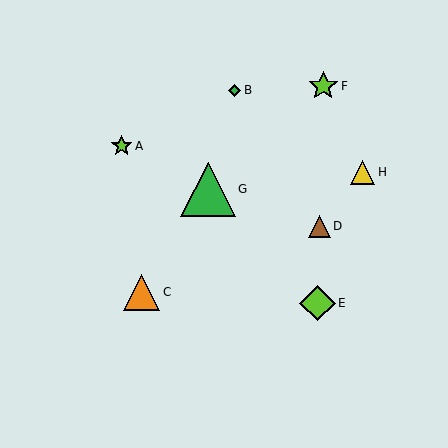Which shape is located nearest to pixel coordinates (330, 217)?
The brown triangle (labeled D) at (320, 226) is nearest to that location.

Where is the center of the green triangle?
The center of the green triangle is at (208, 189).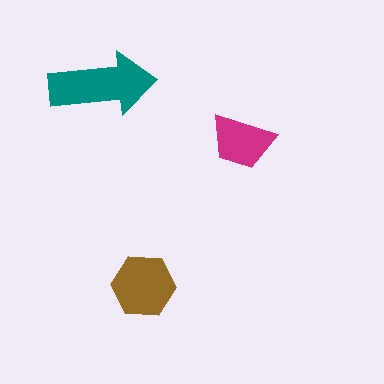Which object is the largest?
The teal arrow.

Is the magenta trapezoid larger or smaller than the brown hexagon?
Smaller.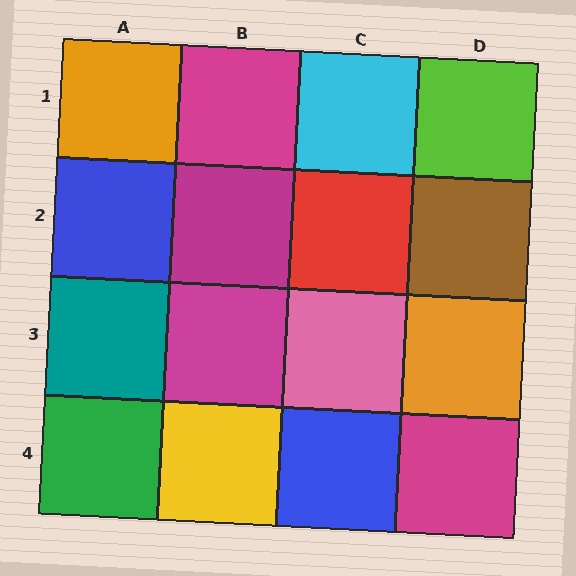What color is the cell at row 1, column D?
Lime.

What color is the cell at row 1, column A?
Orange.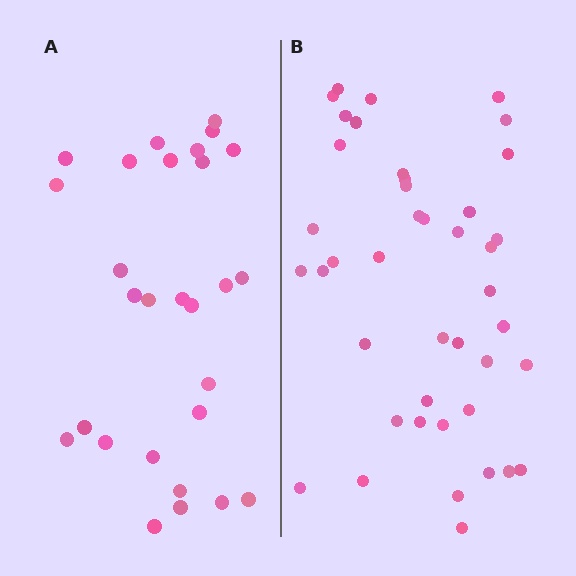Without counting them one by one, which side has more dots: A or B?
Region B (the right region) has more dots.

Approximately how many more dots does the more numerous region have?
Region B has approximately 15 more dots than region A.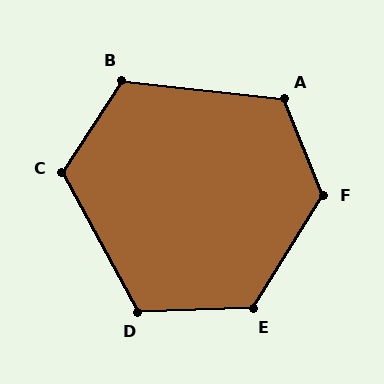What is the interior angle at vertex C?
Approximately 118 degrees (obtuse).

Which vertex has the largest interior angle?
F, at approximately 126 degrees.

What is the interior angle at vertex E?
Approximately 124 degrees (obtuse).